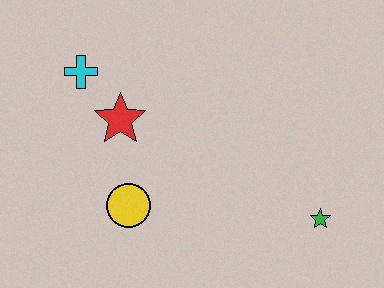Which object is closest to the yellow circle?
The red star is closest to the yellow circle.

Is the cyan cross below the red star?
No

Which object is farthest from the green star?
The cyan cross is farthest from the green star.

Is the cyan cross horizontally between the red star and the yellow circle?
No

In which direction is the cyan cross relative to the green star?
The cyan cross is to the left of the green star.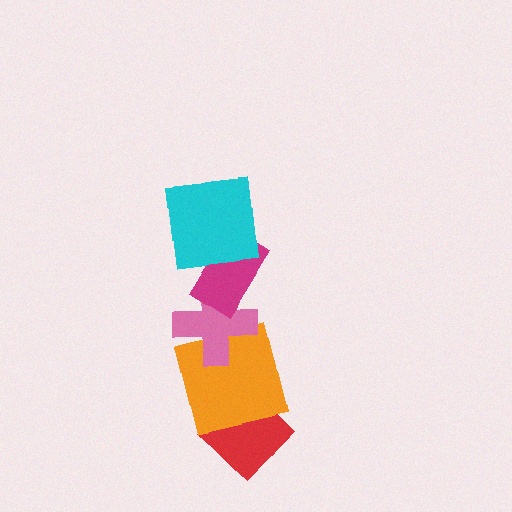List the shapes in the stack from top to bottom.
From top to bottom: the cyan square, the magenta rectangle, the pink cross, the orange square, the red diamond.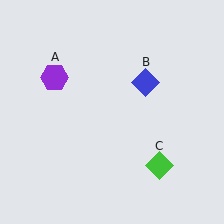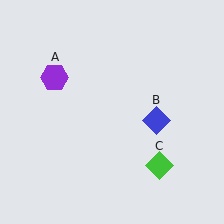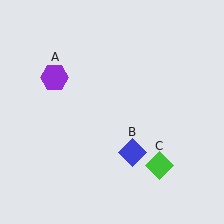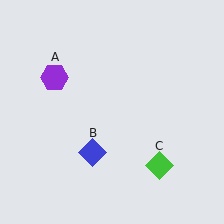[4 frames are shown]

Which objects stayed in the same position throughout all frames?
Purple hexagon (object A) and green diamond (object C) remained stationary.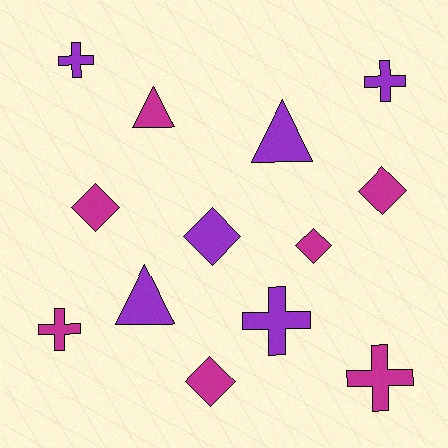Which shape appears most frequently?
Cross, with 5 objects.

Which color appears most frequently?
Magenta, with 7 objects.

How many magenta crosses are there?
There are 2 magenta crosses.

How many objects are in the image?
There are 13 objects.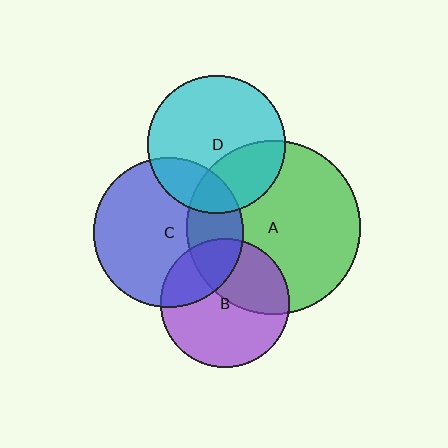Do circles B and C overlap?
Yes.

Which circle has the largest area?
Circle A (green).